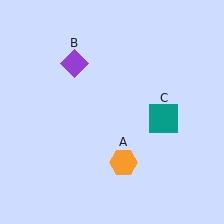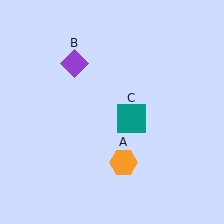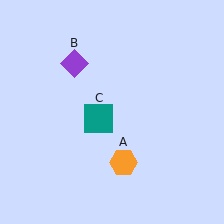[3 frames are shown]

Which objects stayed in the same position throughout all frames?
Orange hexagon (object A) and purple diamond (object B) remained stationary.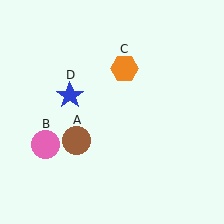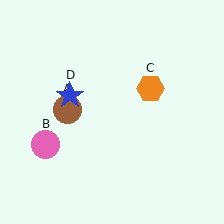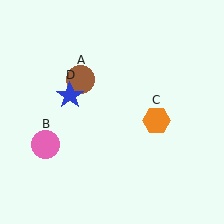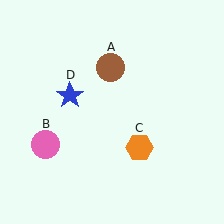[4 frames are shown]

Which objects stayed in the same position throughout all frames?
Pink circle (object B) and blue star (object D) remained stationary.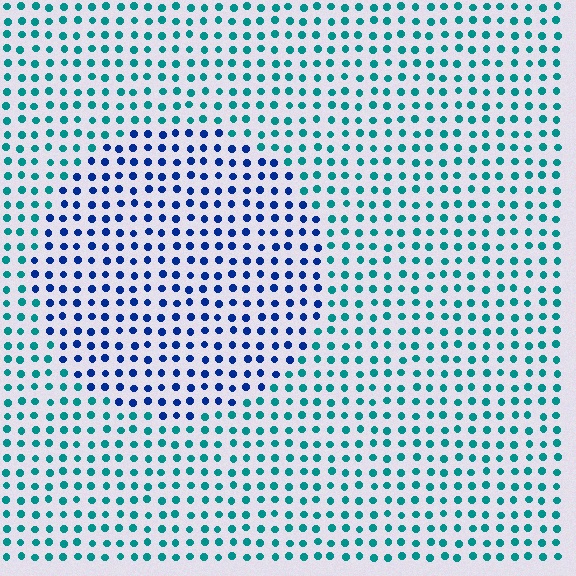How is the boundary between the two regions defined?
The boundary is defined purely by a slight shift in hue (about 46 degrees). Spacing, size, and orientation are identical on both sides.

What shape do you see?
I see a circle.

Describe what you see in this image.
The image is filled with small teal elements in a uniform arrangement. A circle-shaped region is visible where the elements are tinted to a slightly different hue, forming a subtle color boundary.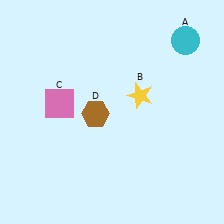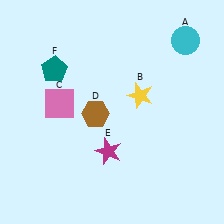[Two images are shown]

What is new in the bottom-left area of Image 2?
A magenta star (E) was added in the bottom-left area of Image 2.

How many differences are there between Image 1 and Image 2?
There are 2 differences between the two images.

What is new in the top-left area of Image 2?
A teal pentagon (F) was added in the top-left area of Image 2.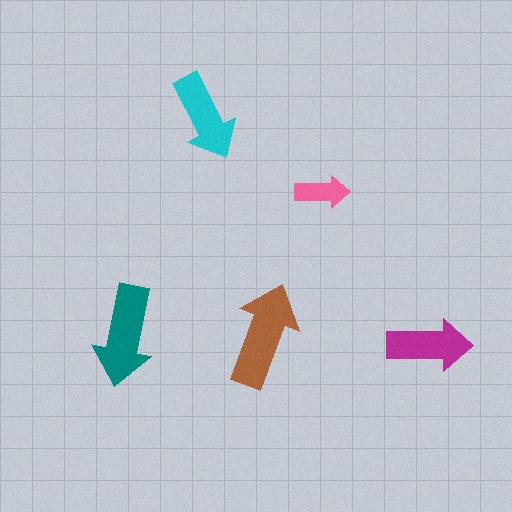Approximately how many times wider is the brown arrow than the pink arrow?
About 2 times wider.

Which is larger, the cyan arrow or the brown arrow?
The brown one.